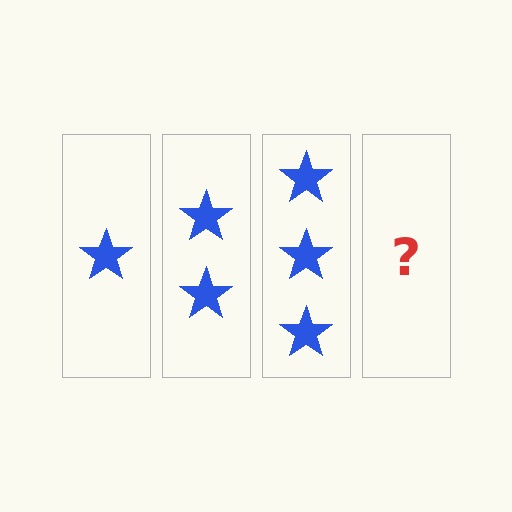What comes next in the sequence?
The next element should be 4 stars.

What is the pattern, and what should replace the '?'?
The pattern is that each step adds one more star. The '?' should be 4 stars.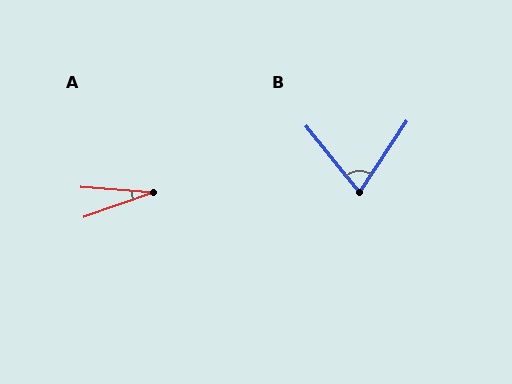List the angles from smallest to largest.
A (24°), B (72°).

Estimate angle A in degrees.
Approximately 24 degrees.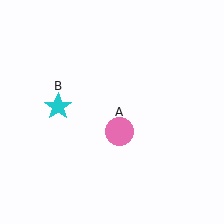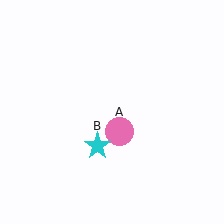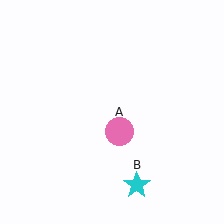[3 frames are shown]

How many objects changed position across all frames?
1 object changed position: cyan star (object B).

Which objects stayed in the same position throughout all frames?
Pink circle (object A) remained stationary.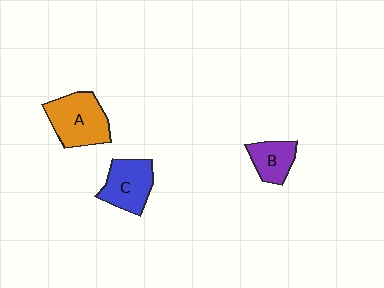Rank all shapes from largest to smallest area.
From largest to smallest: A (orange), C (blue), B (purple).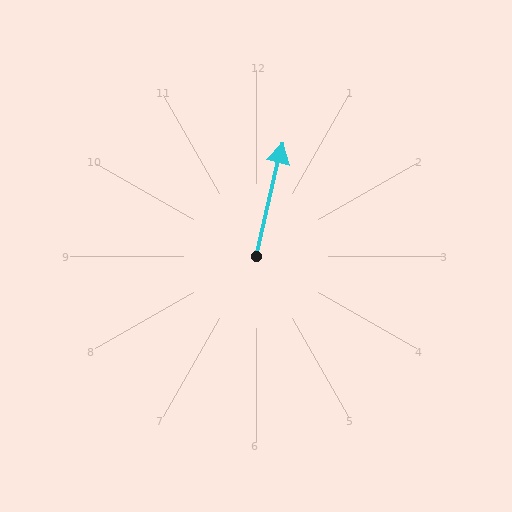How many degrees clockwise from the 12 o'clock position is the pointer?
Approximately 13 degrees.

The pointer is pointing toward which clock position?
Roughly 12 o'clock.